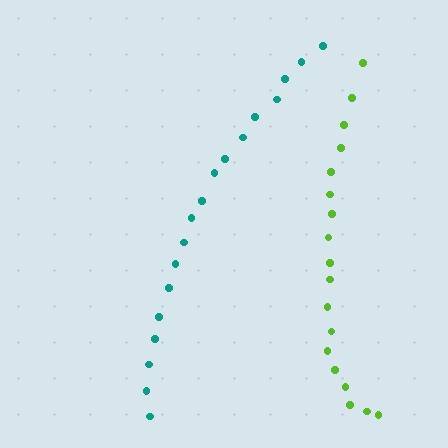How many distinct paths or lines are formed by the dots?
There are 2 distinct paths.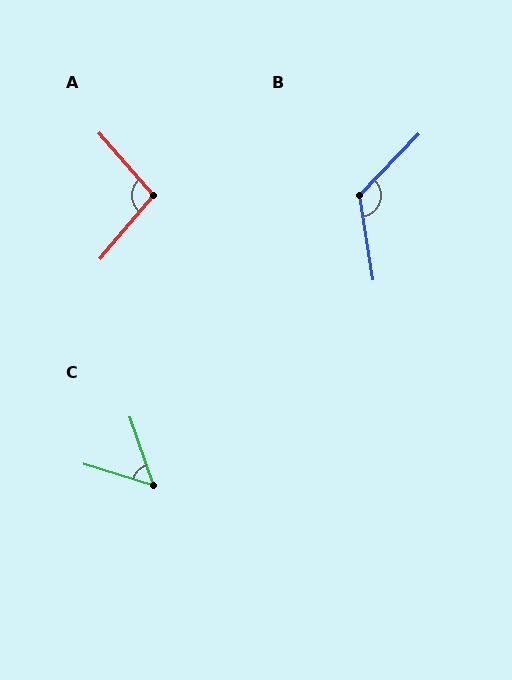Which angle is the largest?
B, at approximately 127 degrees.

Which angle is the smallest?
C, at approximately 53 degrees.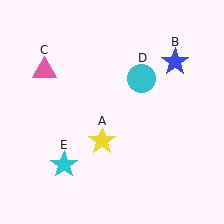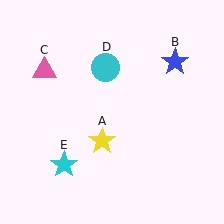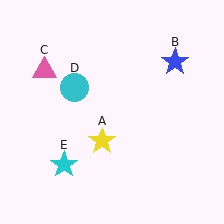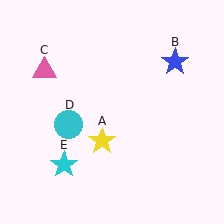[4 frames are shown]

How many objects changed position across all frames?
1 object changed position: cyan circle (object D).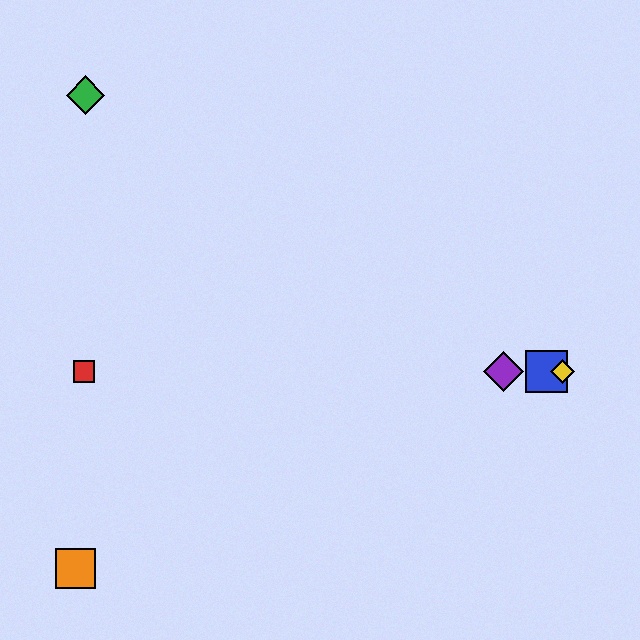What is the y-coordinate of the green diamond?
The green diamond is at y≈95.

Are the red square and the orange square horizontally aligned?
No, the red square is at y≈371 and the orange square is at y≈568.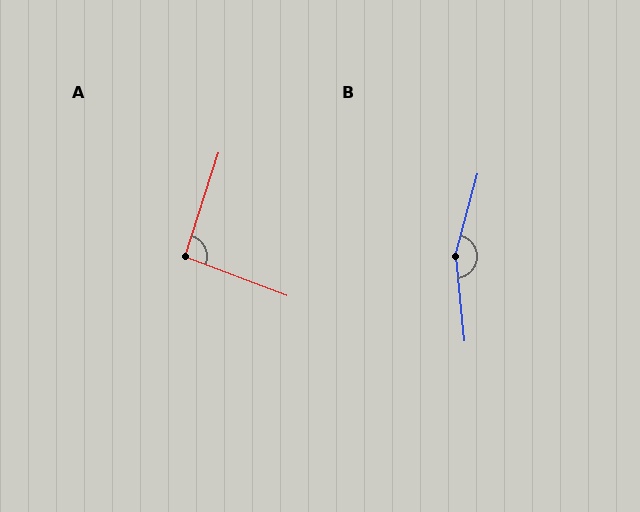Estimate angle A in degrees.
Approximately 93 degrees.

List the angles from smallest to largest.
A (93°), B (159°).